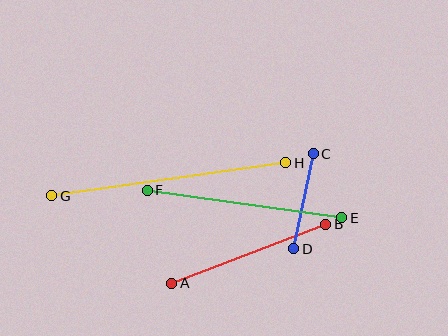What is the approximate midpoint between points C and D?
The midpoint is at approximately (303, 201) pixels.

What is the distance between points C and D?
The distance is approximately 97 pixels.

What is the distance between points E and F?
The distance is approximately 196 pixels.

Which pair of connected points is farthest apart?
Points G and H are farthest apart.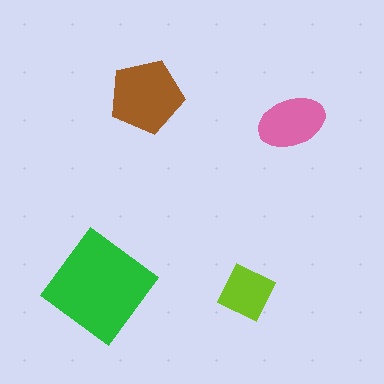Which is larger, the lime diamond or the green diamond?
The green diamond.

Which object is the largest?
The green diamond.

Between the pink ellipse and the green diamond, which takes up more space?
The green diamond.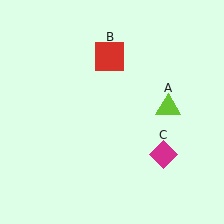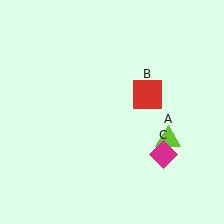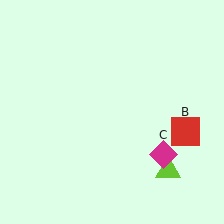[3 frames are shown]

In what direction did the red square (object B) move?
The red square (object B) moved down and to the right.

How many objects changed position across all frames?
2 objects changed position: lime triangle (object A), red square (object B).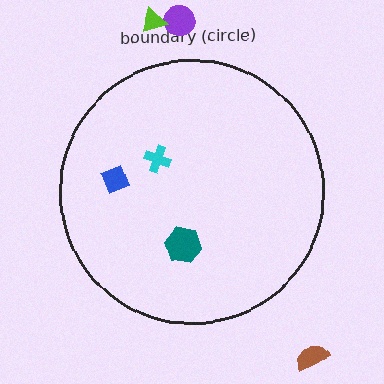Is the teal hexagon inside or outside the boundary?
Inside.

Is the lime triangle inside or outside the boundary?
Outside.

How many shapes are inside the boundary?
3 inside, 3 outside.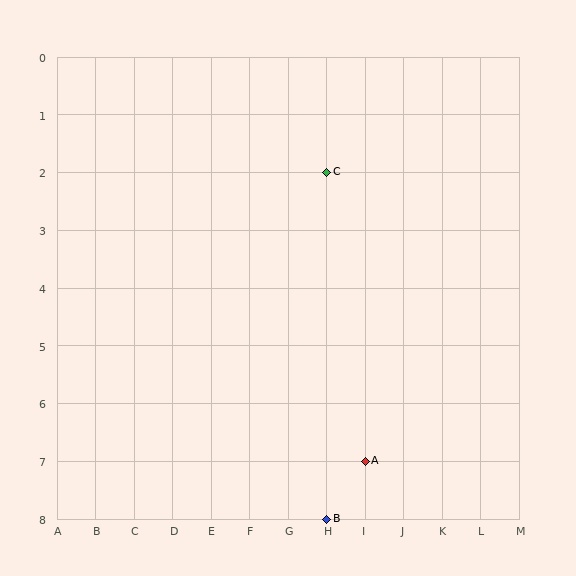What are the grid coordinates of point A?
Point A is at grid coordinates (I, 7).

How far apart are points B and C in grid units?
Points B and C are 6 rows apart.